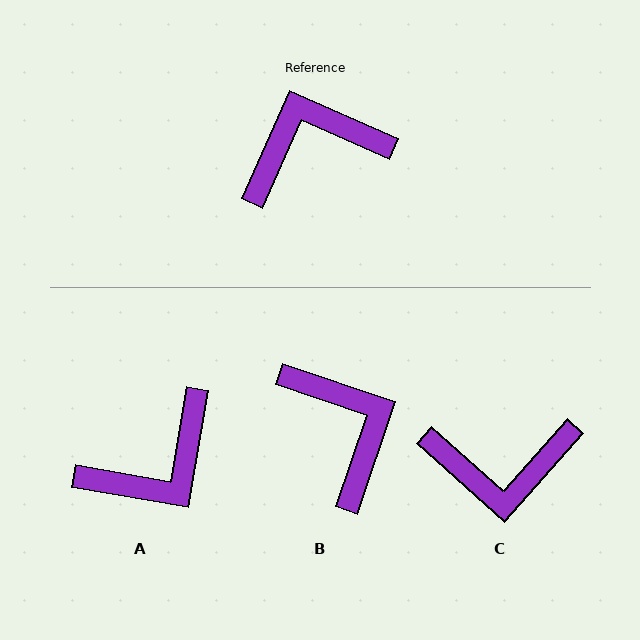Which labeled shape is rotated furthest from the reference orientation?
A, about 166 degrees away.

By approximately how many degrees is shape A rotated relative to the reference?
Approximately 166 degrees clockwise.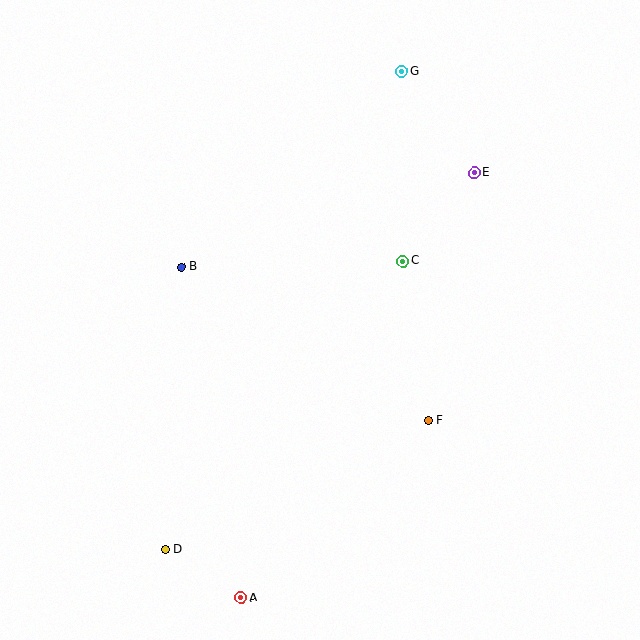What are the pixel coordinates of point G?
Point G is at (402, 71).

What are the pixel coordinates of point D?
Point D is at (165, 550).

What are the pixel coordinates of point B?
Point B is at (182, 267).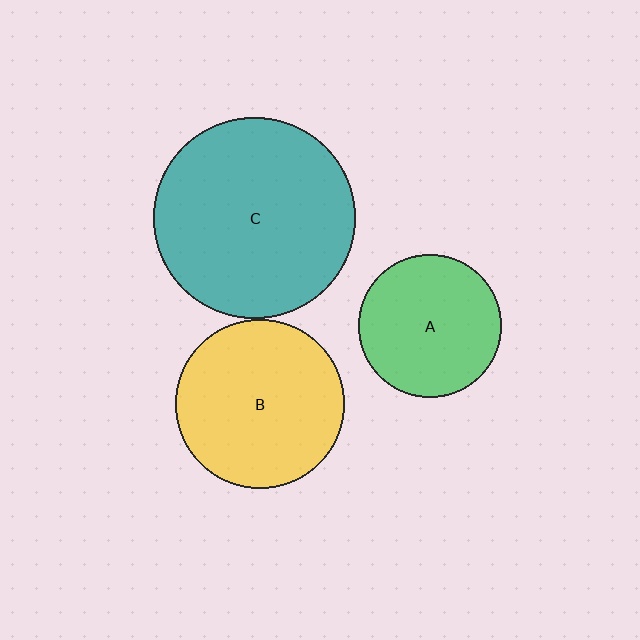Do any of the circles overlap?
No, none of the circles overlap.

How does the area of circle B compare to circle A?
Approximately 1.4 times.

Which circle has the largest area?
Circle C (teal).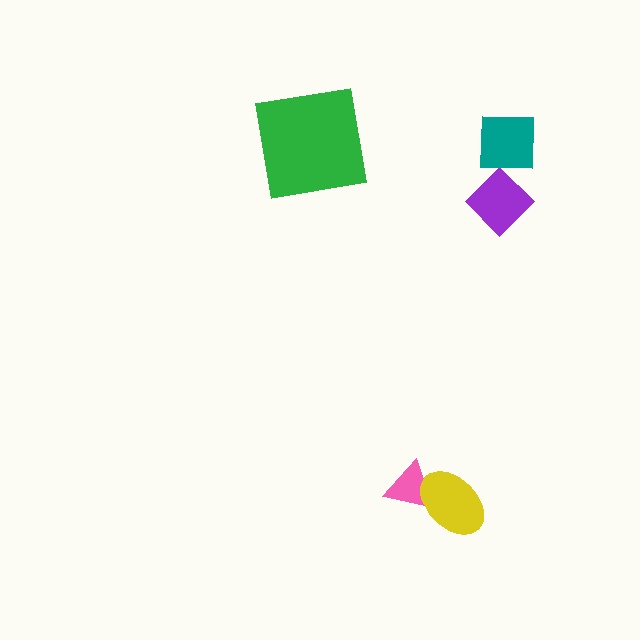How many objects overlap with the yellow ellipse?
1 object overlaps with the yellow ellipse.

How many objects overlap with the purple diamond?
1 object overlaps with the purple diamond.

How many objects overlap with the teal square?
1 object overlaps with the teal square.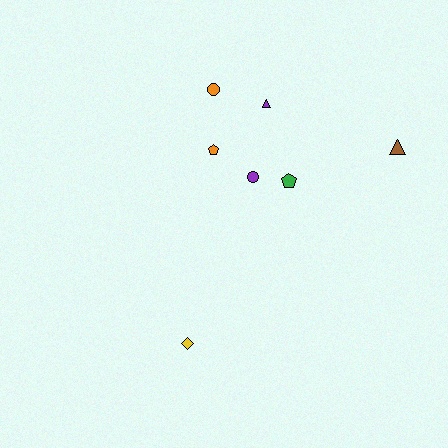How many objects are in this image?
There are 7 objects.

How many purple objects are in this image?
There are 2 purple objects.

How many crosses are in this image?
There are no crosses.